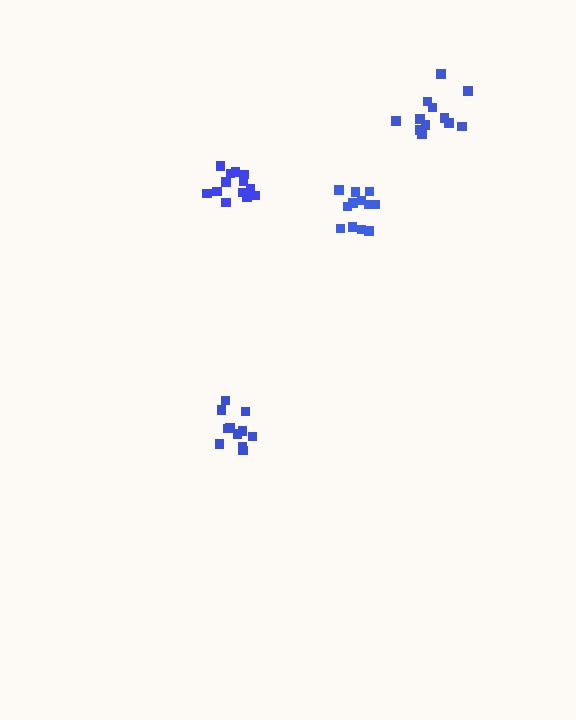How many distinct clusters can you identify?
There are 4 distinct clusters.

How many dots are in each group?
Group 1: 12 dots, Group 2: 13 dots, Group 3: 11 dots, Group 4: 12 dots (48 total).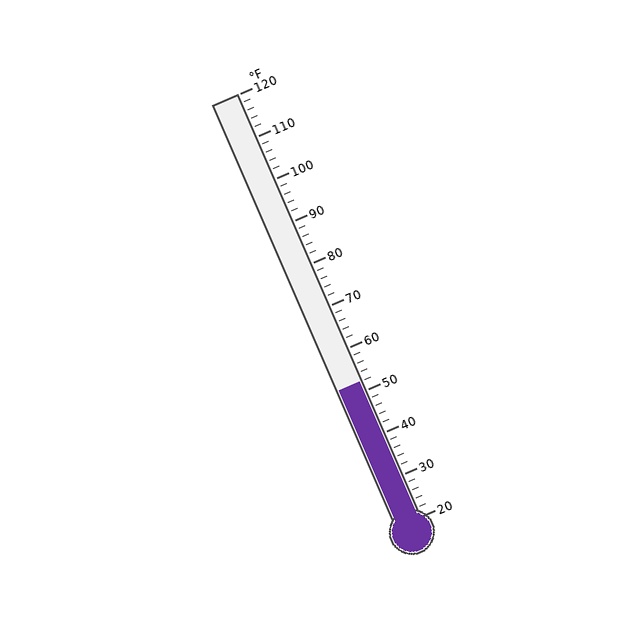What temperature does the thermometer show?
The thermometer shows approximately 52°F.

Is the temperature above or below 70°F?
The temperature is below 70°F.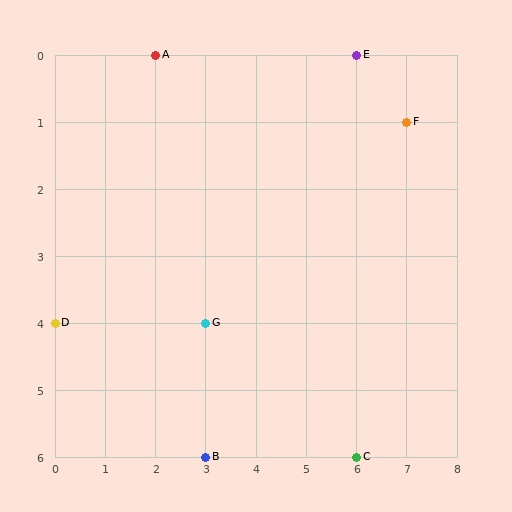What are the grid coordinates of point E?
Point E is at grid coordinates (6, 0).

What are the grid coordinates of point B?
Point B is at grid coordinates (3, 6).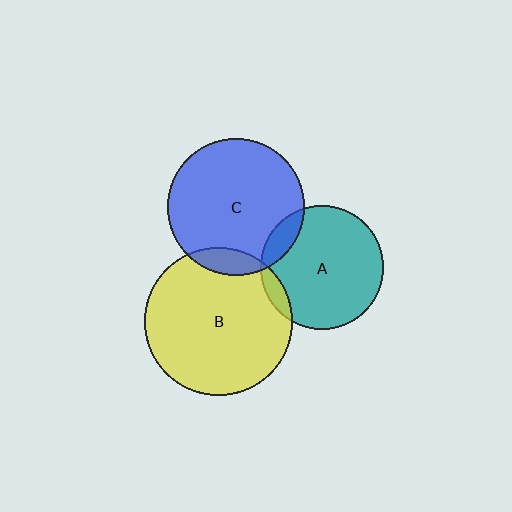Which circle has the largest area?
Circle B (yellow).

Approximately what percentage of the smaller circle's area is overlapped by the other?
Approximately 10%.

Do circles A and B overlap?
Yes.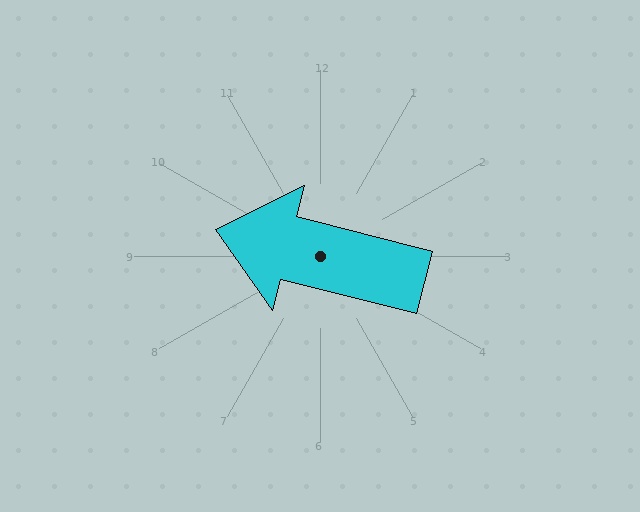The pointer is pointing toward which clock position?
Roughly 9 o'clock.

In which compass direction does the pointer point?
West.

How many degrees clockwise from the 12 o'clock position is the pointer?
Approximately 284 degrees.